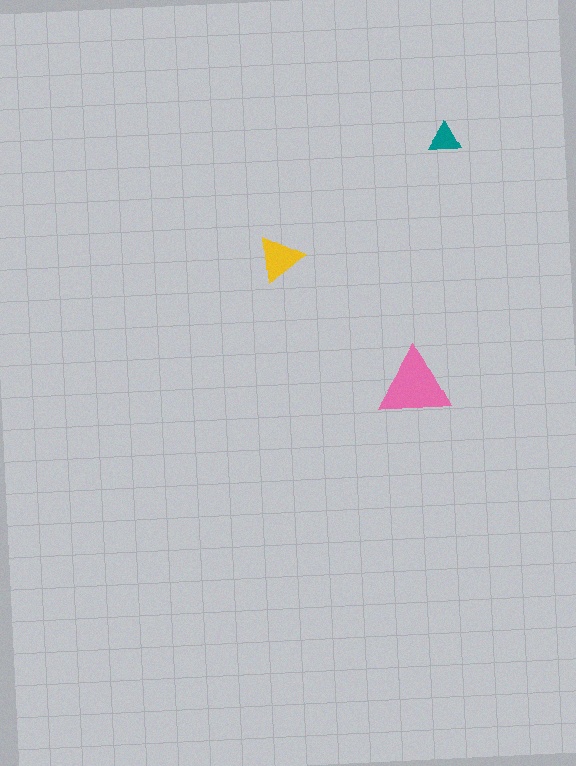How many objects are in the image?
There are 3 objects in the image.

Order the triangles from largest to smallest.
the pink one, the yellow one, the teal one.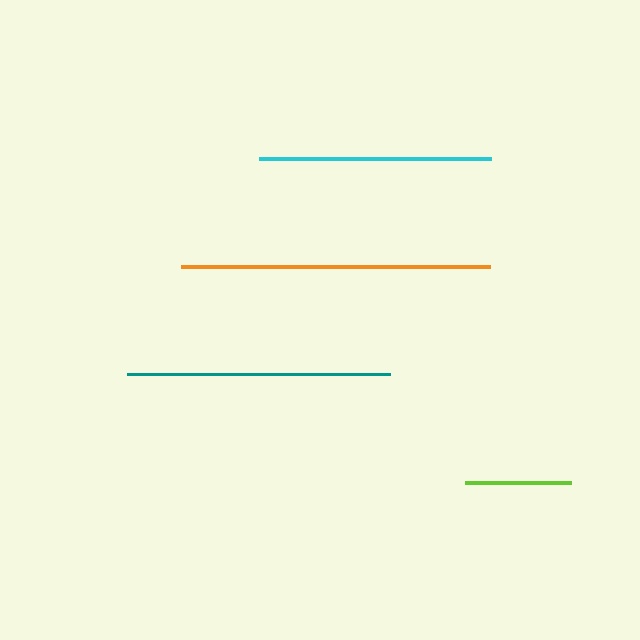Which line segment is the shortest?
The lime line is the shortest at approximately 106 pixels.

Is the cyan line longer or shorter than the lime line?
The cyan line is longer than the lime line.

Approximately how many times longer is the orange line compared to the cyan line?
The orange line is approximately 1.3 times the length of the cyan line.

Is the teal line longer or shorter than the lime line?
The teal line is longer than the lime line.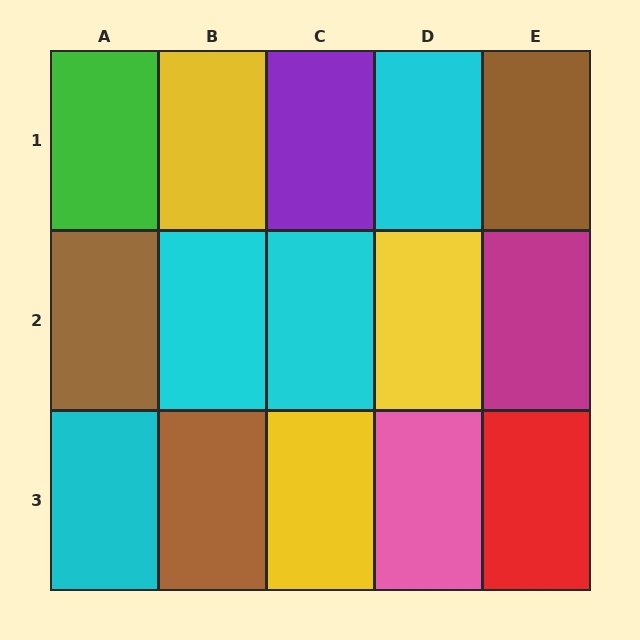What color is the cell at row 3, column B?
Brown.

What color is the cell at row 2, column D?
Yellow.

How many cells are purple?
1 cell is purple.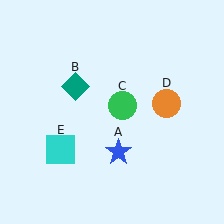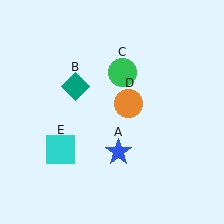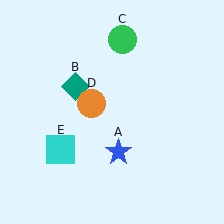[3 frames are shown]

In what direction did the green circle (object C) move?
The green circle (object C) moved up.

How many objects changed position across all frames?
2 objects changed position: green circle (object C), orange circle (object D).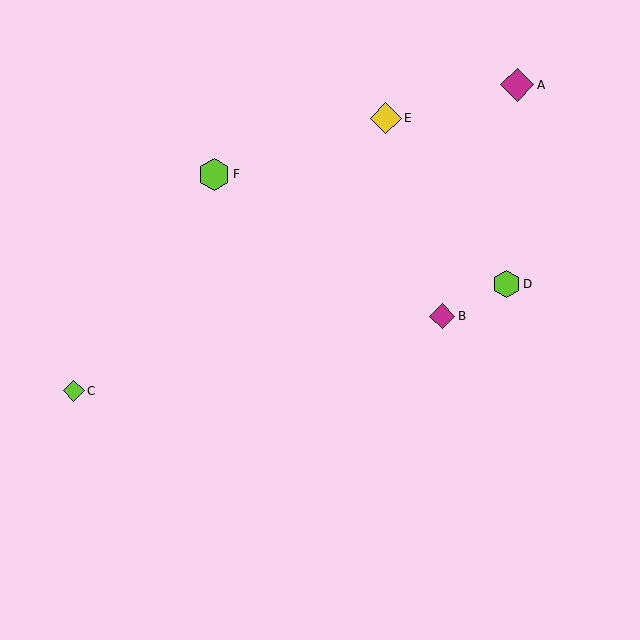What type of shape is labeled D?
Shape D is a lime hexagon.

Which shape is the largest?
The magenta diamond (labeled A) is the largest.